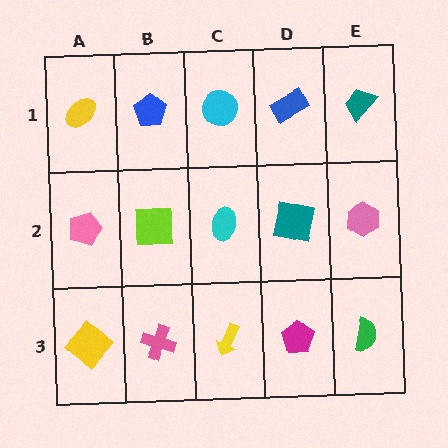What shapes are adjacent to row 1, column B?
A lime square (row 2, column B), a yellow ellipse (row 1, column A), a cyan circle (row 1, column C).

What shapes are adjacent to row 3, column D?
A teal square (row 2, column D), a yellow arrow (row 3, column C), a green semicircle (row 3, column E).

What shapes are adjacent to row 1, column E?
A pink hexagon (row 2, column E), a blue rectangle (row 1, column D).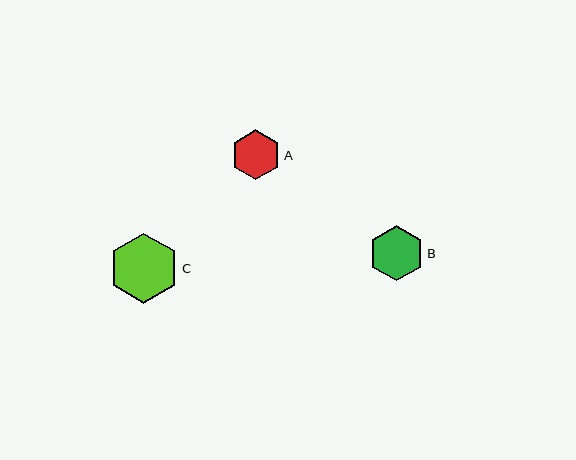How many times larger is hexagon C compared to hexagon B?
Hexagon C is approximately 1.3 times the size of hexagon B.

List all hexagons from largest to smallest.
From largest to smallest: C, B, A.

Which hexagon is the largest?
Hexagon C is the largest with a size of approximately 70 pixels.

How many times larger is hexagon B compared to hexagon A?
Hexagon B is approximately 1.1 times the size of hexagon A.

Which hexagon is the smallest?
Hexagon A is the smallest with a size of approximately 50 pixels.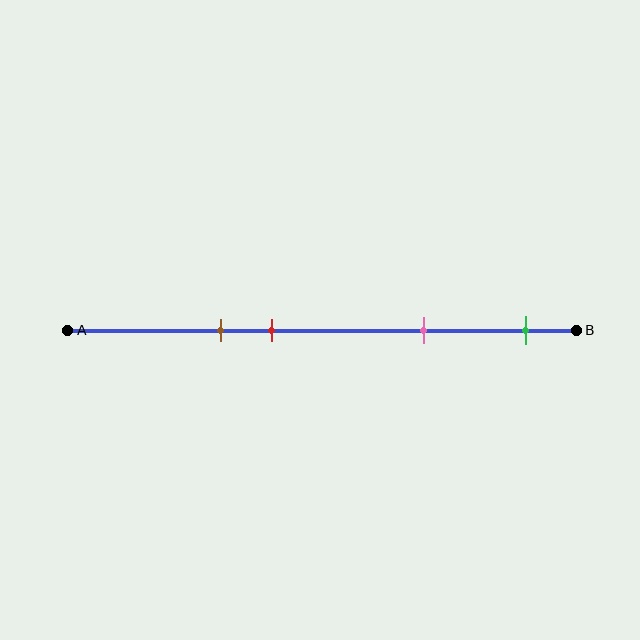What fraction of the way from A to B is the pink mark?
The pink mark is approximately 70% (0.7) of the way from A to B.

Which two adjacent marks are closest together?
The brown and red marks are the closest adjacent pair.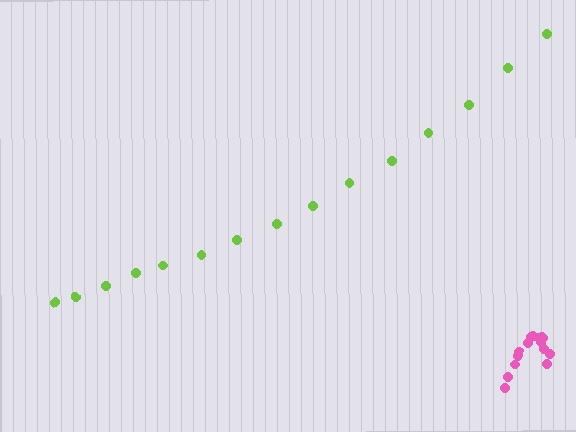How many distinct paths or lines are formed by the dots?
There are 2 distinct paths.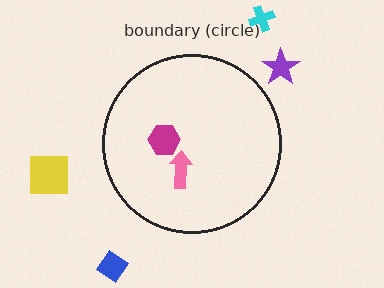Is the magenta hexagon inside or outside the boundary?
Inside.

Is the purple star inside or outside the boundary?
Outside.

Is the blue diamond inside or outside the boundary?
Outside.